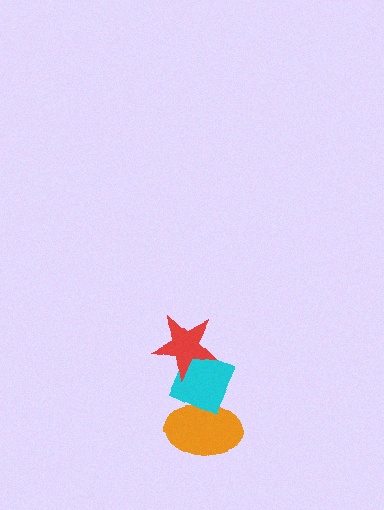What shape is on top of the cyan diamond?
The red star is on top of the cyan diamond.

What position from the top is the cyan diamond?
The cyan diamond is 2nd from the top.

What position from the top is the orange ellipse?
The orange ellipse is 3rd from the top.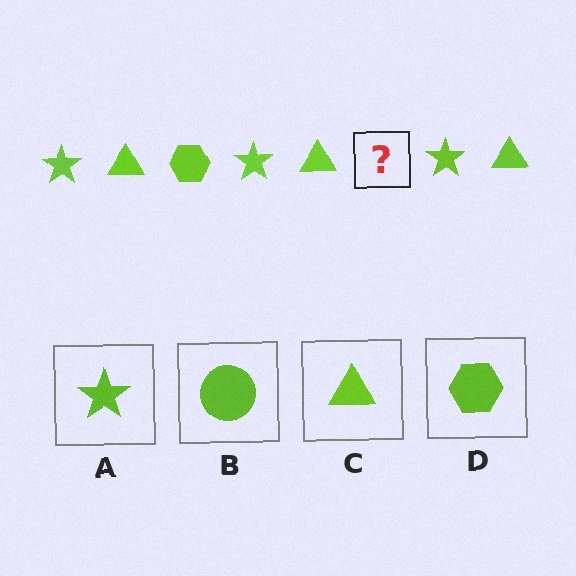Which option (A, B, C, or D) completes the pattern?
D.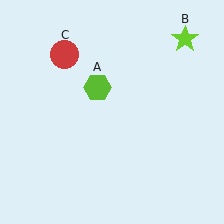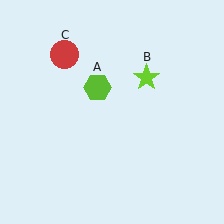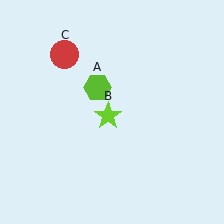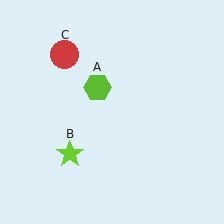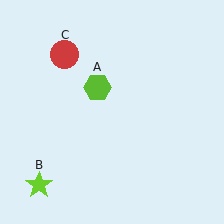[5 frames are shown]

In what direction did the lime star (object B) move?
The lime star (object B) moved down and to the left.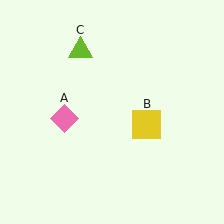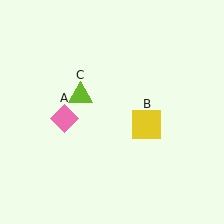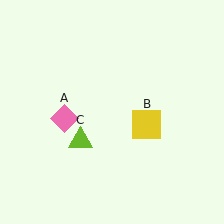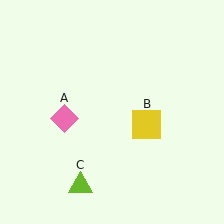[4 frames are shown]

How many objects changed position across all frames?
1 object changed position: lime triangle (object C).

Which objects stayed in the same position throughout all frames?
Pink diamond (object A) and yellow square (object B) remained stationary.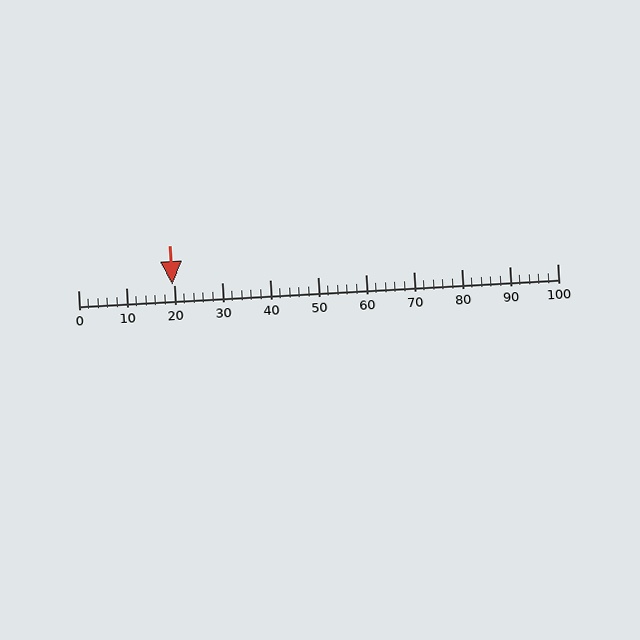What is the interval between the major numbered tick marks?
The major tick marks are spaced 10 units apart.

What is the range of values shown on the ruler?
The ruler shows values from 0 to 100.